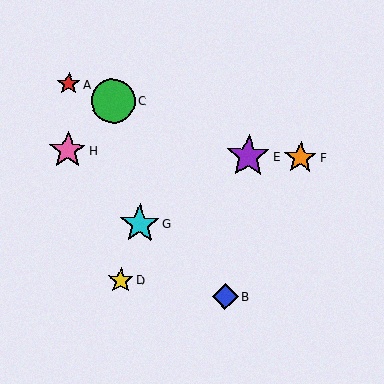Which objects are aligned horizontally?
Objects E, F, H are aligned horizontally.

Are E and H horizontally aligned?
Yes, both are at y≈156.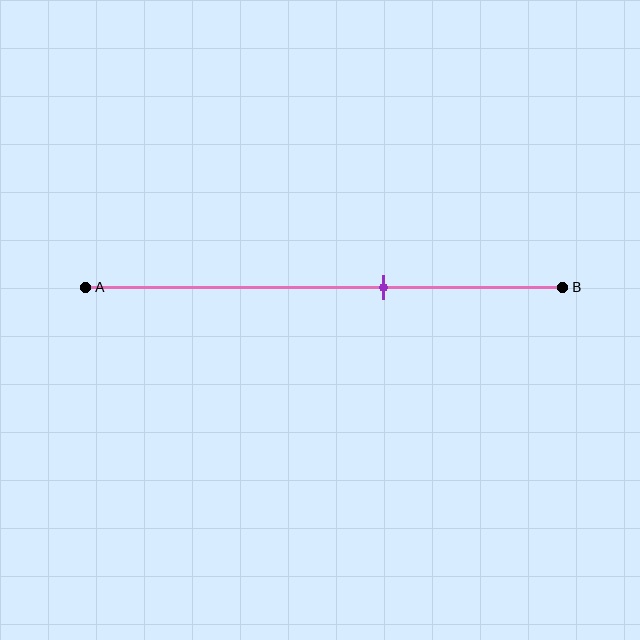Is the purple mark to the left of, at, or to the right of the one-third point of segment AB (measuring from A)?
The purple mark is to the right of the one-third point of segment AB.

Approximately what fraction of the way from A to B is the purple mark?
The purple mark is approximately 60% of the way from A to B.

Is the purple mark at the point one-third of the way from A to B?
No, the mark is at about 60% from A, not at the 33% one-third point.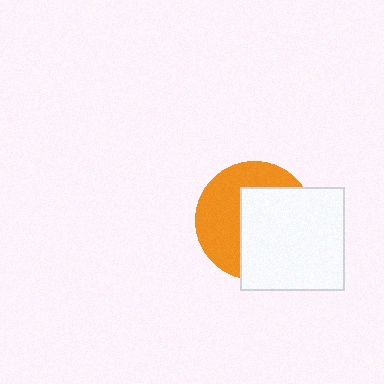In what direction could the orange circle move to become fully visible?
The orange circle could move left. That would shift it out from behind the white square entirely.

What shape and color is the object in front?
The object in front is a white square.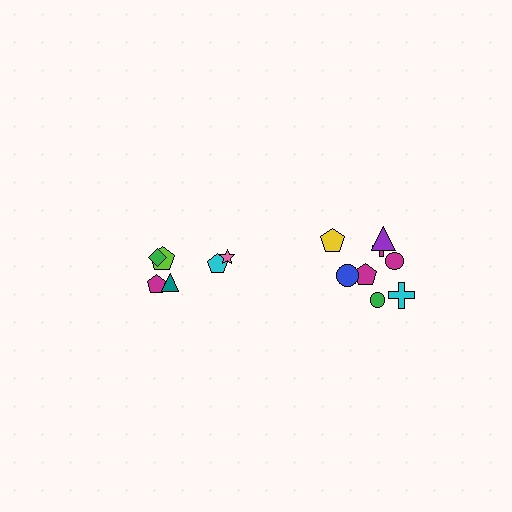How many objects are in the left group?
There are 6 objects.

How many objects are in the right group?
There are 8 objects.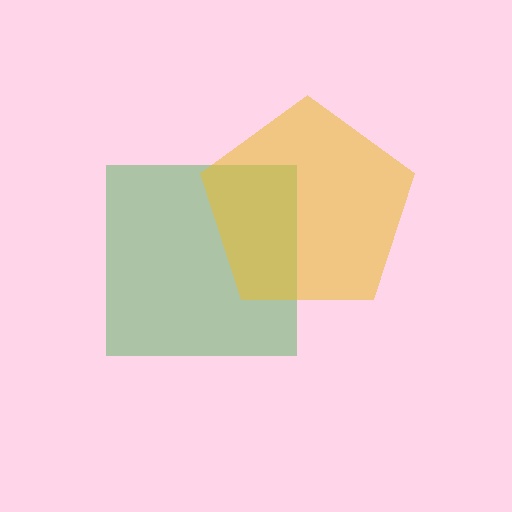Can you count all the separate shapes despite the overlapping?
Yes, there are 2 separate shapes.